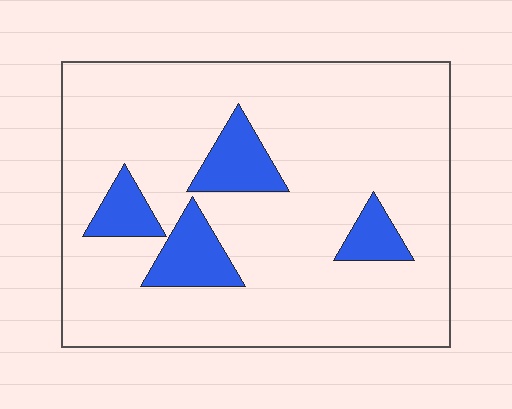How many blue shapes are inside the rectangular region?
4.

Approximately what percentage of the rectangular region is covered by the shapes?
Approximately 15%.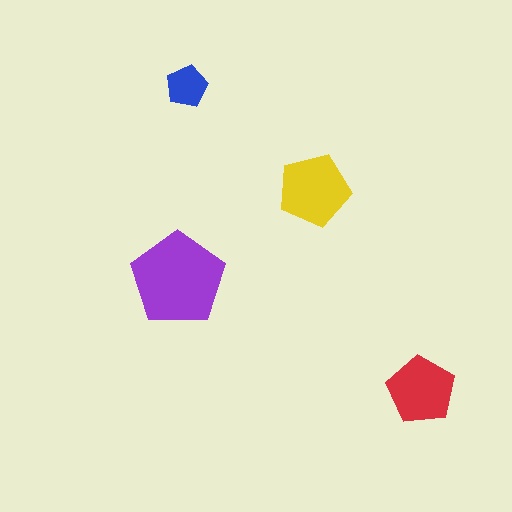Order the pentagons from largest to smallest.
the purple one, the yellow one, the red one, the blue one.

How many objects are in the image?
There are 4 objects in the image.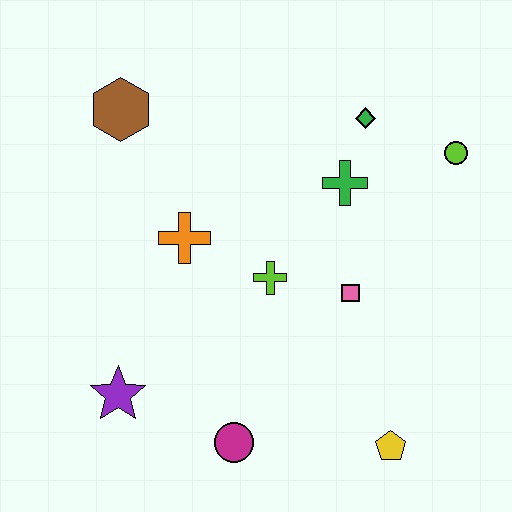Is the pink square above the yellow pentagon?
Yes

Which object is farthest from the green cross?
The purple star is farthest from the green cross.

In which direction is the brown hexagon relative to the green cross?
The brown hexagon is to the left of the green cross.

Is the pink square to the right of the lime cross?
Yes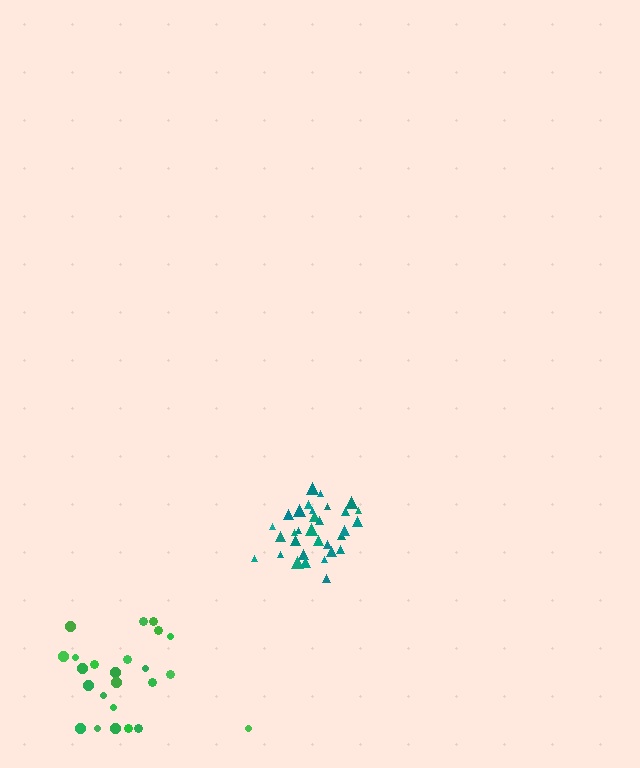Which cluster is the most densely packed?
Teal.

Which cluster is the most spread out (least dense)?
Green.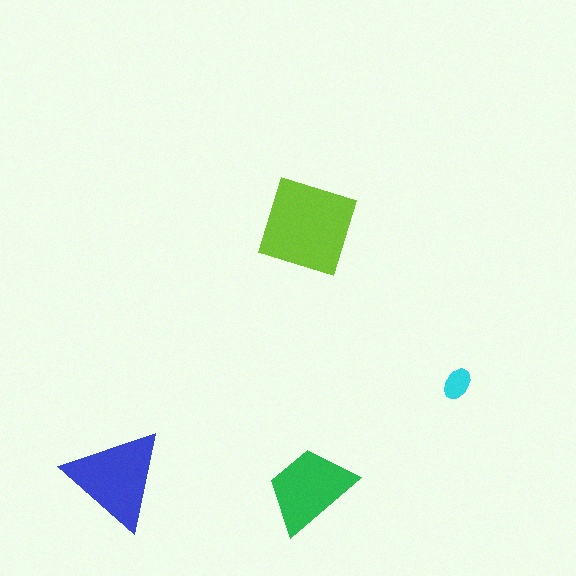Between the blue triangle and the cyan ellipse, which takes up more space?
The blue triangle.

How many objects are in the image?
There are 4 objects in the image.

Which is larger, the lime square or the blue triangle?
The lime square.